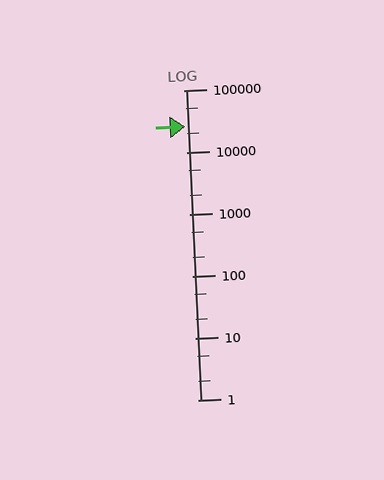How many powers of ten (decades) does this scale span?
The scale spans 5 decades, from 1 to 100000.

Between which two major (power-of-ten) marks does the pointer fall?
The pointer is between 10000 and 100000.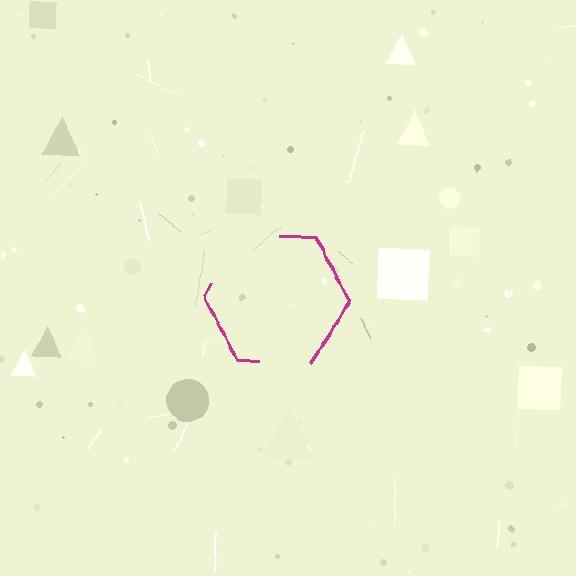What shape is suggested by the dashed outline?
The dashed outline suggests a hexagon.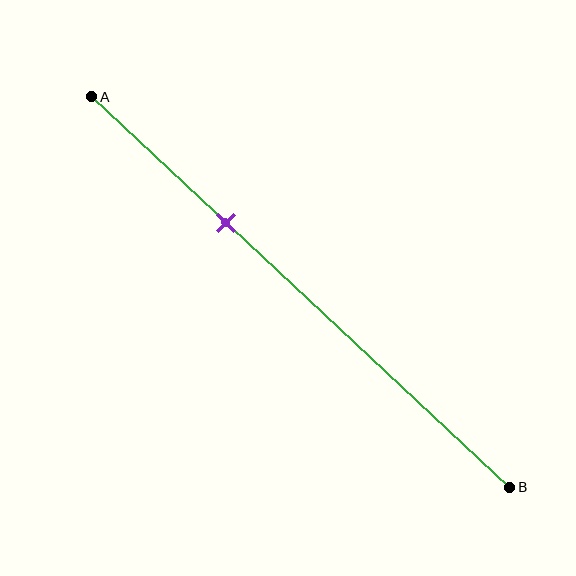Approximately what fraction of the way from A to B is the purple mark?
The purple mark is approximately 30% of the way from A to B.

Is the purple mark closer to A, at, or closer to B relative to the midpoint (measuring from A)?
The purple mark is closer to point A than the midpoint of segment AB.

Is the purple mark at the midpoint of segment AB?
No, the mark is at about 30% from A, not at the 50% midpoint.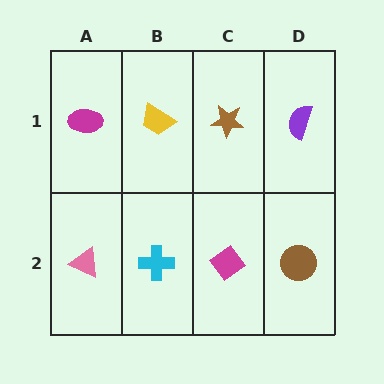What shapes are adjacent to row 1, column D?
A brown circle (row 2, column D), a brown star (row 1, column C).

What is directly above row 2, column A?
A magenta ellipse.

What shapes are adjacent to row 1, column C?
A magenta diamond (row 2, column C), a yellow trapezoid (row 1, column B), a purple semicircle (row 1, column D).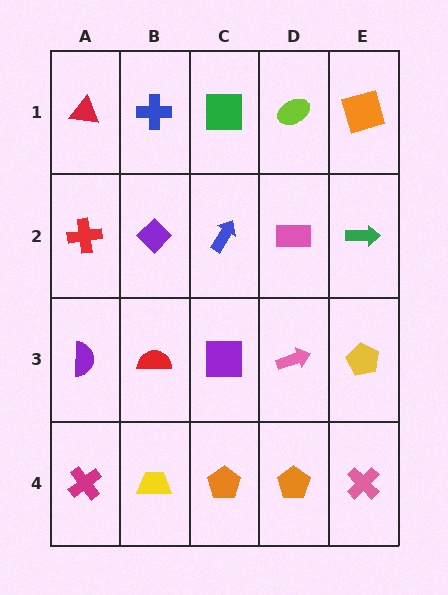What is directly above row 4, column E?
A yellow pentagon.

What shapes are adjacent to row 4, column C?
A purple square (row 3, column C), a yellow trapezoid (row 4, column B), an orange pentagon (row 4, column D).